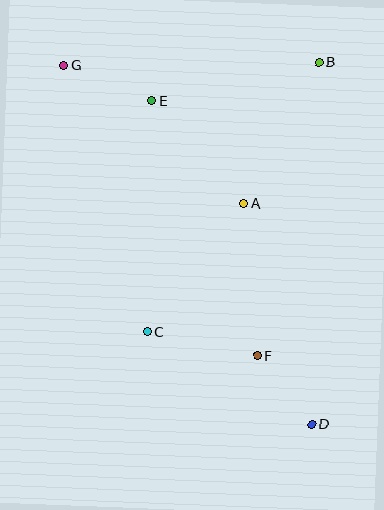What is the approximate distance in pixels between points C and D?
The distance between C and D is approximately 189 pixels.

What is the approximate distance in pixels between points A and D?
The distance between A and D is approximately 231 pixels.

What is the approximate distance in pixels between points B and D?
The distance between B and D is approximately 362 pixels.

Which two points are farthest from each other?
Points D and G are farthest from each other.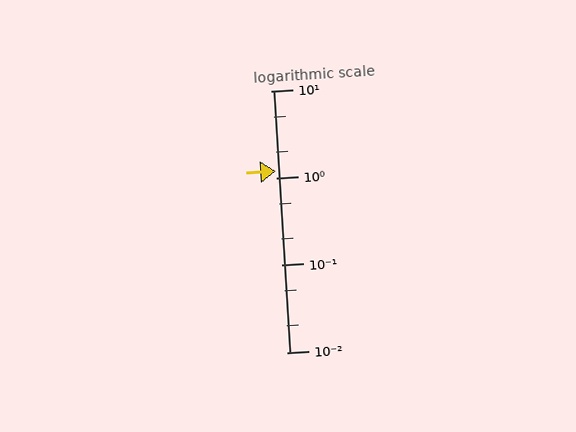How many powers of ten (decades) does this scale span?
The scale spans 3 decades, from 0.01 to 10.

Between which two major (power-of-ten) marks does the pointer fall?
The pointer is between 1 and 10.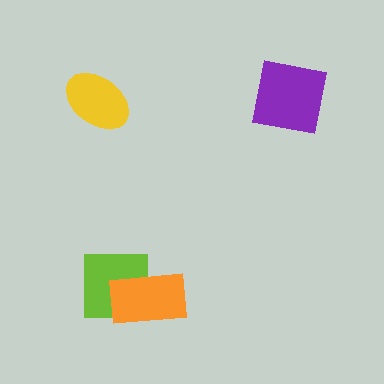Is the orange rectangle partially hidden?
No, no other shape covers it.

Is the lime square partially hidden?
Yes, it is partially covered by another shape.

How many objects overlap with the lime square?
1 object overlaps with the lime square.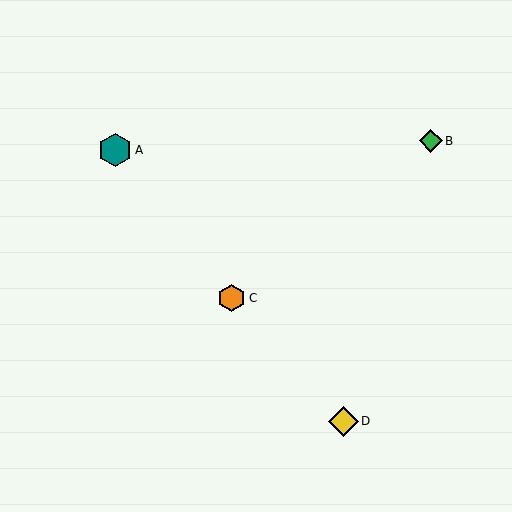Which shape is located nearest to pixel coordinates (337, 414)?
The yellow diamond (labeled D) at (344, 421) is nearest to that location.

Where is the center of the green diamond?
The center of the green diamond is at (431, 141).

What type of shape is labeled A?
Shape A is a teal hexagon.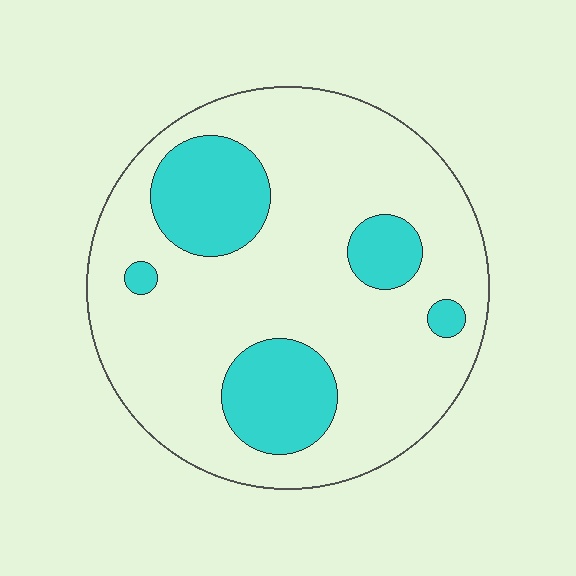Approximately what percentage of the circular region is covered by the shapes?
Approximately 25%.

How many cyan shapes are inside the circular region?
5.